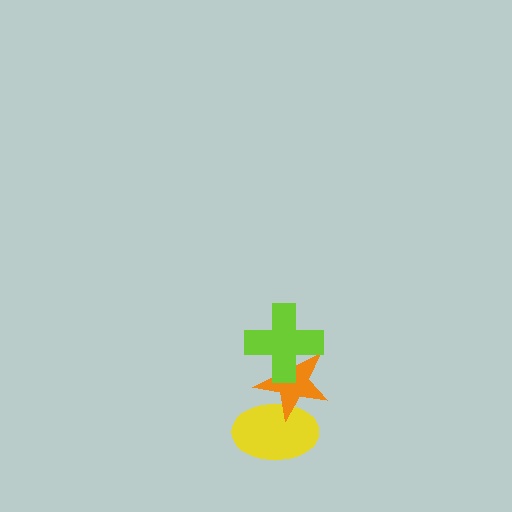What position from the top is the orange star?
The orange star is 2nd from the top.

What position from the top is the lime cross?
The lime cross is 1st from the top.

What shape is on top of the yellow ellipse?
The orange star is on top of the yellow ellipse.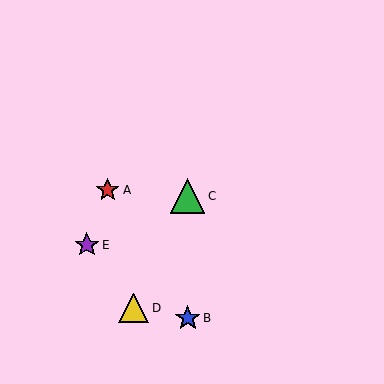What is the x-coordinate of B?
Object B is at x≈188.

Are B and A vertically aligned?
No, B is at x≈188 and A is at x≈108.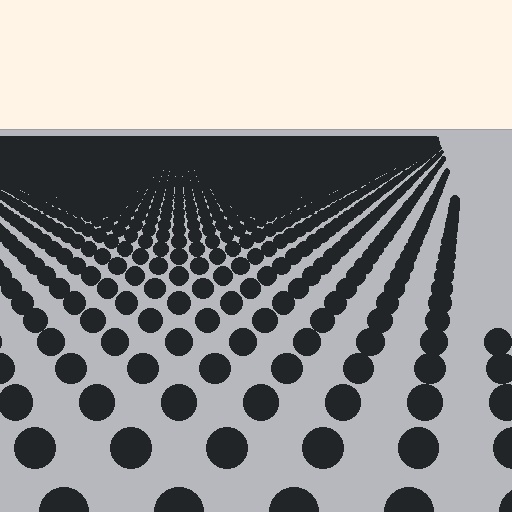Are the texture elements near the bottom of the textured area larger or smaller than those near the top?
Larger. Near the bottom, elements are closer to the viewer and appear at a bigger on-screen size.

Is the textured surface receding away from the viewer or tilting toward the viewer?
The surface is receding away from the viewer. Texture elements get smaller and denser toward the top.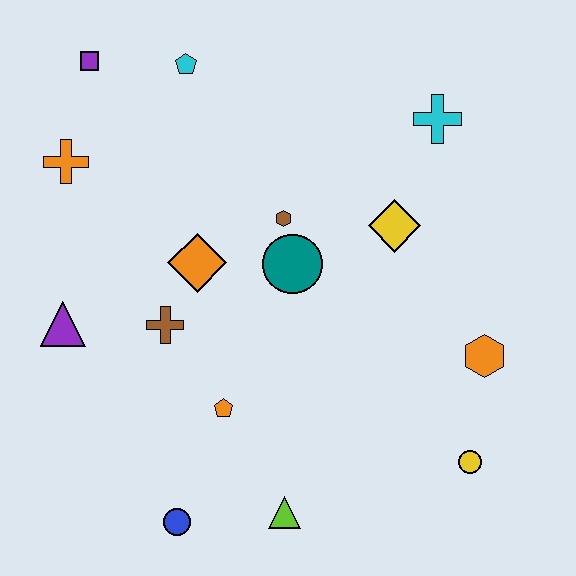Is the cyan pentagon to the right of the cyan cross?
No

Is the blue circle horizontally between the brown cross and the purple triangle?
No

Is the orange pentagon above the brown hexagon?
No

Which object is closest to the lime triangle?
The blue circle is closest to the lime triangle.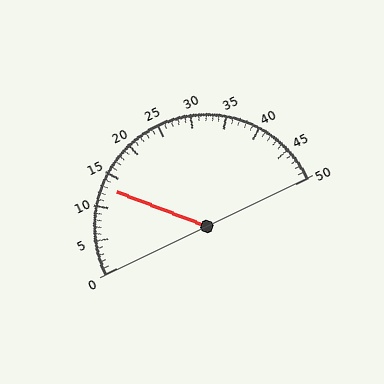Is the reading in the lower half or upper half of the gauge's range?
The reading is in the lower half of the range (0 to 50).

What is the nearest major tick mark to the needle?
The nearest major tick mark is 15.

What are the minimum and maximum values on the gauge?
The gauge ranges from 0 to 50.